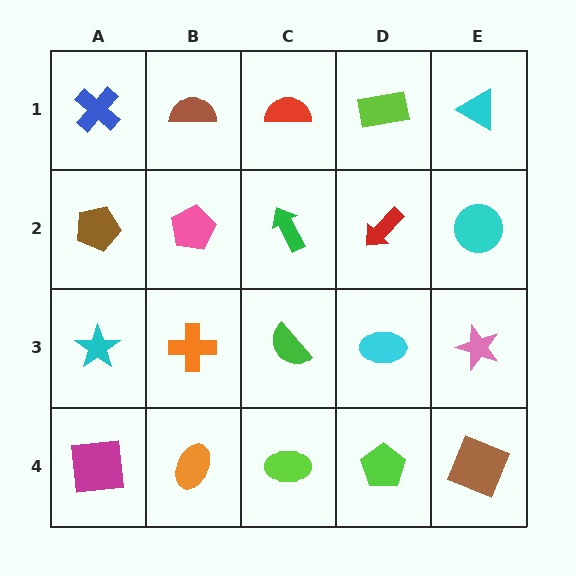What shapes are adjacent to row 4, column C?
A green semicircle (row 3, column C), an orange ellipse (row 4, column B), a lime pentagon (row 4, column D).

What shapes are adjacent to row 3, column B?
A pink pentagon (row 2, column B), an orange ellipse (row 4, column B), a cyan star (row 3, column A), a green semicircle (row 3, column C).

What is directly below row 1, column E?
A cyan circle.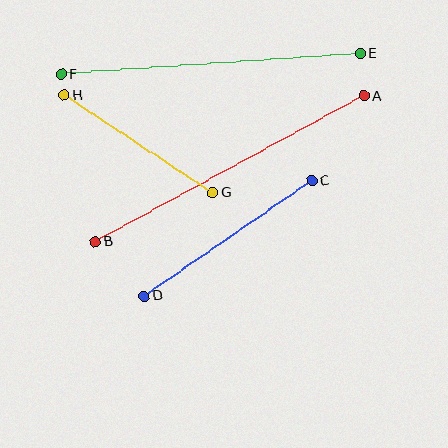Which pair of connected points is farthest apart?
Points A and B are farthest apart.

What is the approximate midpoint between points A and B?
The midpoint is at approximately (230, 169) pixels.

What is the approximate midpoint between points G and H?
The midpoint is at approximately (138, 144) pixels.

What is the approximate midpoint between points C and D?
The midpoint is at approximately (228, 239) pixels.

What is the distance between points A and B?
The distance is approximately 306 pixels.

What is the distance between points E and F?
The distance is approximately 300 pixels.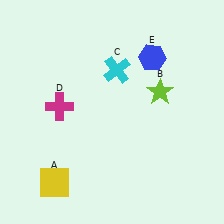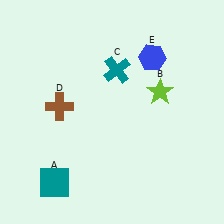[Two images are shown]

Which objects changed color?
A changed from yellow to teal. C changed from cyan to teal. D changed from magenta to brown.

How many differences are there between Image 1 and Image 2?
There are 3 differences between the two images.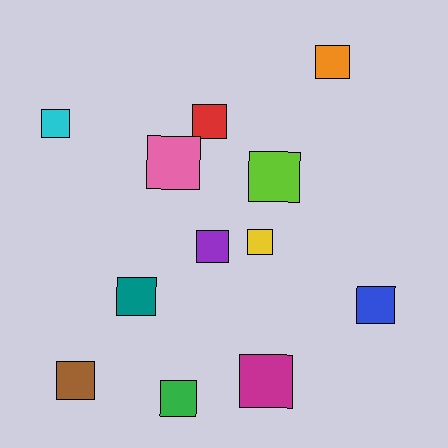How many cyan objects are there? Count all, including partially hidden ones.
There is 1 cyan object.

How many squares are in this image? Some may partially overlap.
There are 12 squares.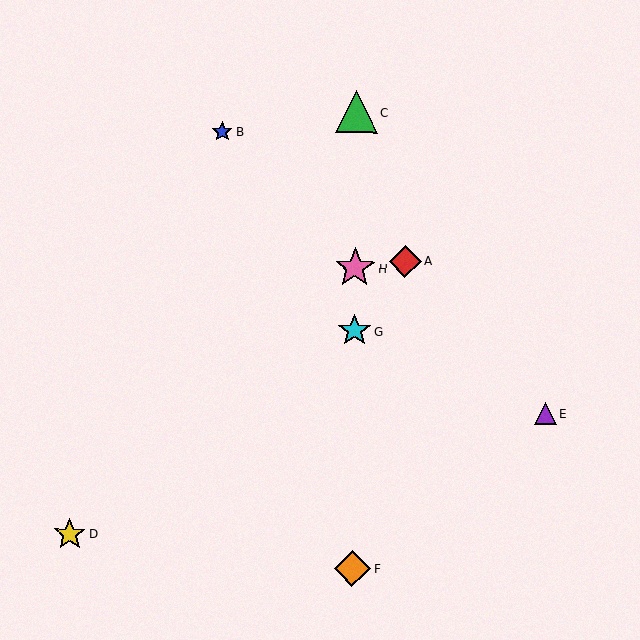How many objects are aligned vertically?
4 objects (C, F, G, H) are aligned vertically.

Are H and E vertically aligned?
No, H is at x≈355 and E is at x≈546.